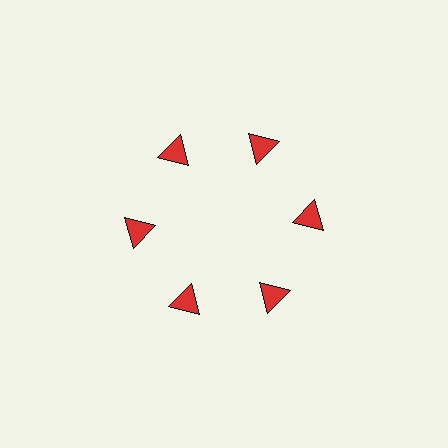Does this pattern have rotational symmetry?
Yes, this pattern has 6-fold rotational symmetry. It looks the same after rotating 60 degrees around the center.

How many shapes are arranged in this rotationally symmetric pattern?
There are 6 shapes, arranged in 6 groups of 1.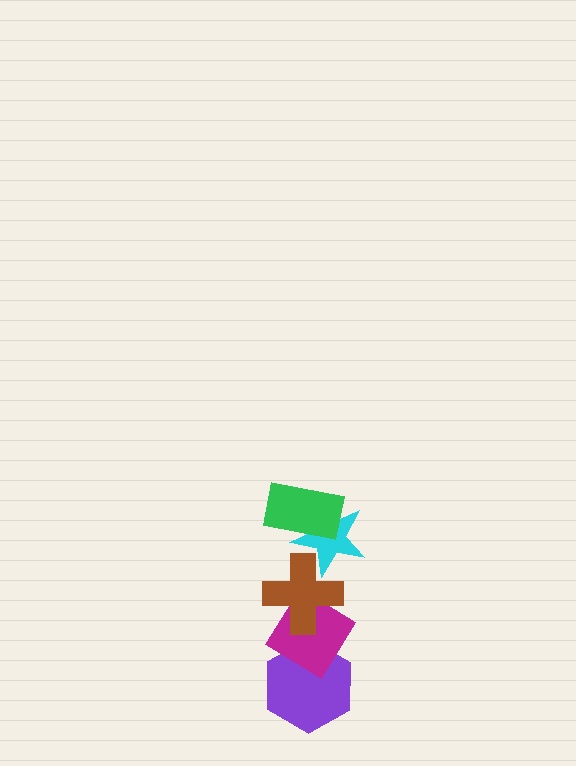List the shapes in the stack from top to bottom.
From top to bottom: the green rectangle, the cyan star, the brown cross, the magenta diamond, the purple hexagon.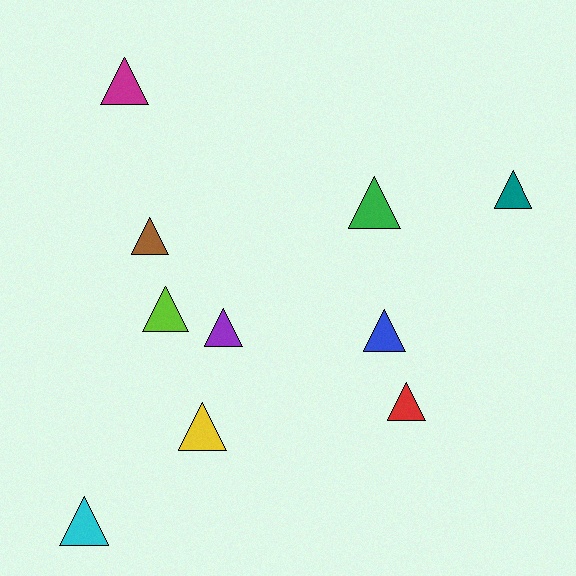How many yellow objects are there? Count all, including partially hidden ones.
There is 1 yellow object.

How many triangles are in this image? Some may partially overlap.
There are 10 triangles.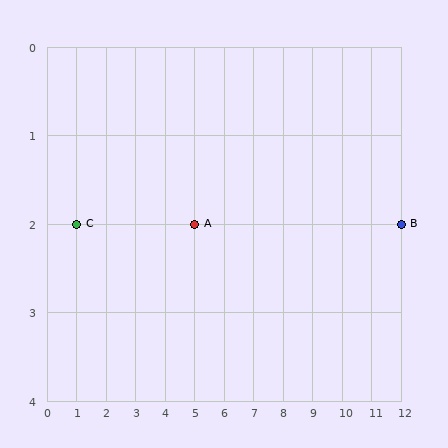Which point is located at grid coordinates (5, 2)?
Point A is at (5, 2).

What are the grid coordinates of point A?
Point A is at grid coordinates (5, 2).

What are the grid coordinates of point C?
Point C is at grid coordinates (1, 2).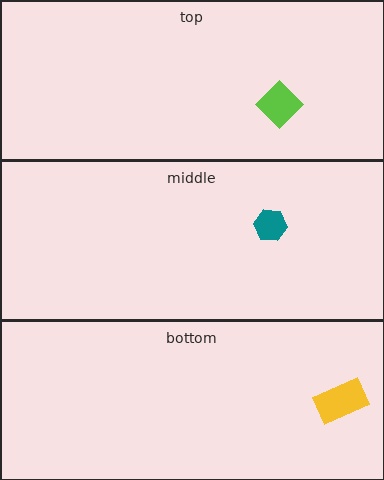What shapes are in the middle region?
The teal hexagon.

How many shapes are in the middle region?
1.